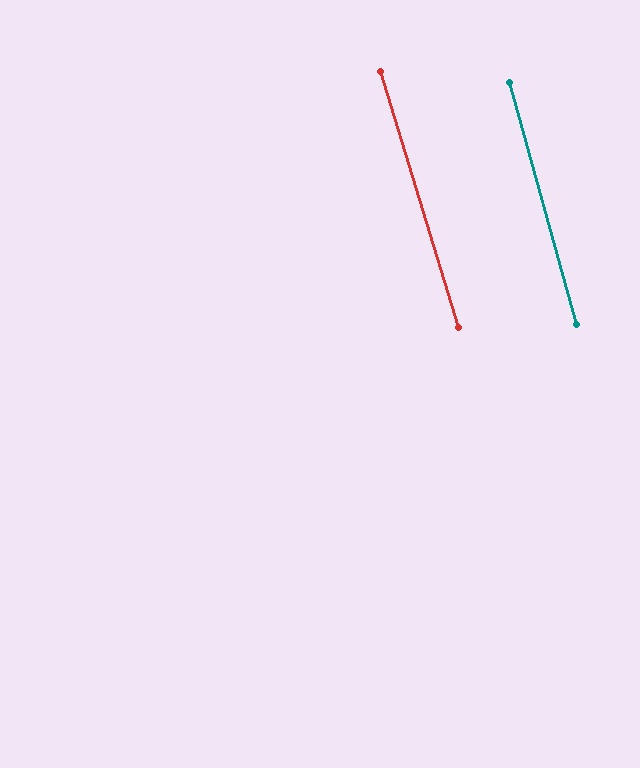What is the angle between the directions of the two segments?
Approximately 2 degrees.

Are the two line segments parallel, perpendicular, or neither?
Parallel — their directions differ by only 1.6°.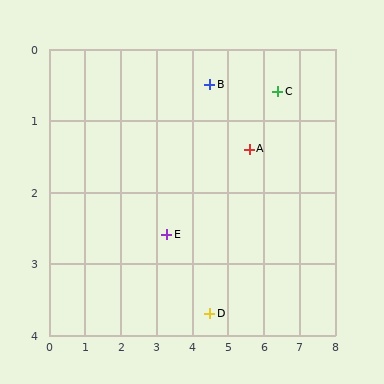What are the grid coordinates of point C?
Point C is at approximately (6.4, 0.6).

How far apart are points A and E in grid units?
Points A and E are about 2.6 grid units apart.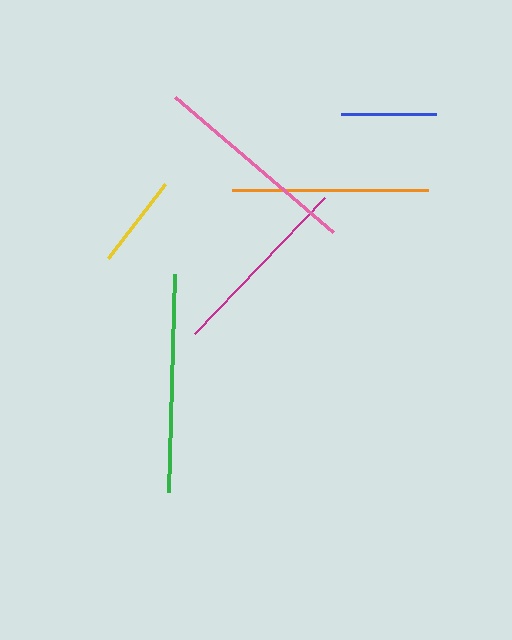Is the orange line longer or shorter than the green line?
The green line is longer than the orange line.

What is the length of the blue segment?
The blue segment is approximately 95 pixels long.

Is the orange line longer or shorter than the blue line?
The orange line is longer than the blue line.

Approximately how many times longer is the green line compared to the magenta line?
The green line is approximately 1.2 times the length of the magenta line.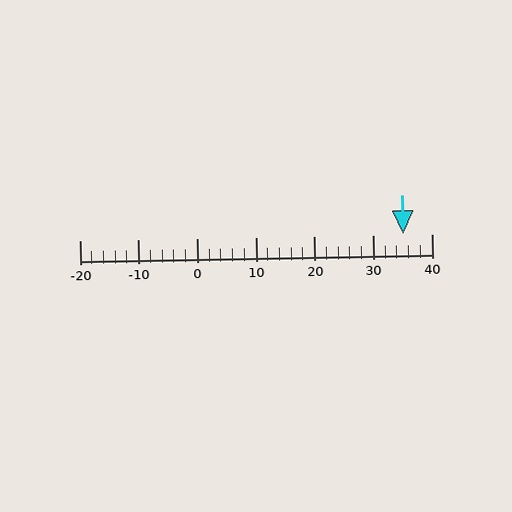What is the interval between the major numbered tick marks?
The major tick marks are spaced 10 units apart.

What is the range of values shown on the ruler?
The ruler shows values from -20 to 40.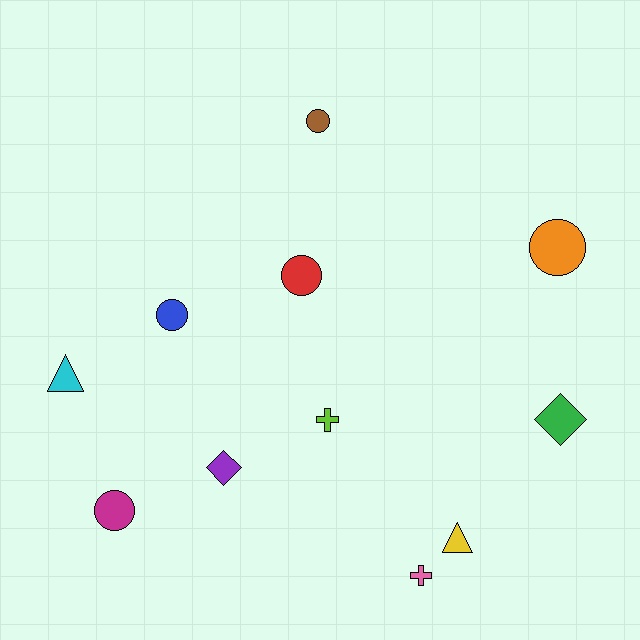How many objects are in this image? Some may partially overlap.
There are 11 objects.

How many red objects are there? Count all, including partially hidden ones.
There is 1 red object.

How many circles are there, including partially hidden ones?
There are 5 circles.